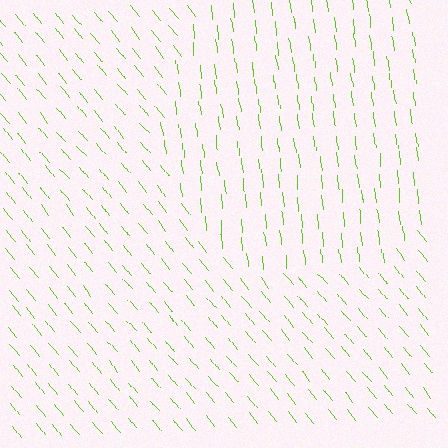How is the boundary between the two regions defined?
The boundary is defined purely by a change in line orientation (approximately 32 degrees difference). All lines are the same color and thickness.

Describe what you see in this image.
The image is filled with small lime line segments. A circle region in the image has lines oriented differently from the surrounding lines, creating a visible texture boundary.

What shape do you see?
I see a circle.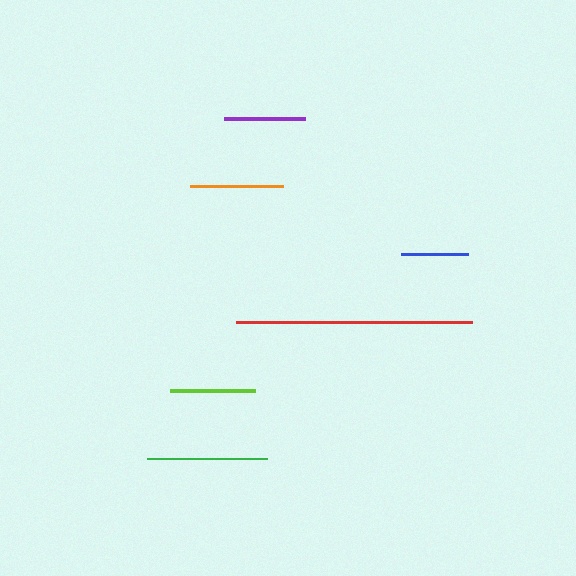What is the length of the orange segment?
The orange segment is approximately 93 pixels long.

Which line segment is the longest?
The red line is the longest at approximately 236 pixels.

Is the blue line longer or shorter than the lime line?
The lime line is longer than the blue line.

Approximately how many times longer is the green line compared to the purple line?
The green line is approximately 1.5 times the length of the purple line.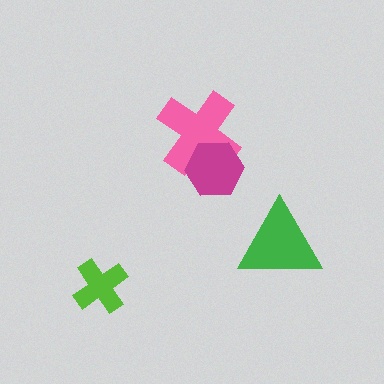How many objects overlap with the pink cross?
1 object overlaps with the pink cross.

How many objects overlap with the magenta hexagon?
1 object overlaps with the magenta hexagon.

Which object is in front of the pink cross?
The magenta hexagon is in front of the pink cross.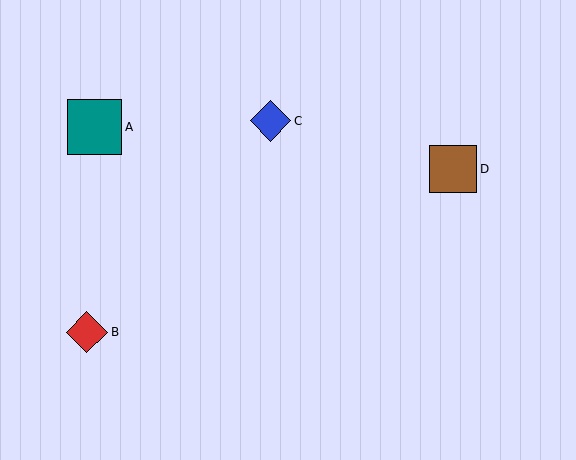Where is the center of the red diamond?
The center of the red diamond is at (87, 332).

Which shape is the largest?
The teal square (labeled A) is the largest.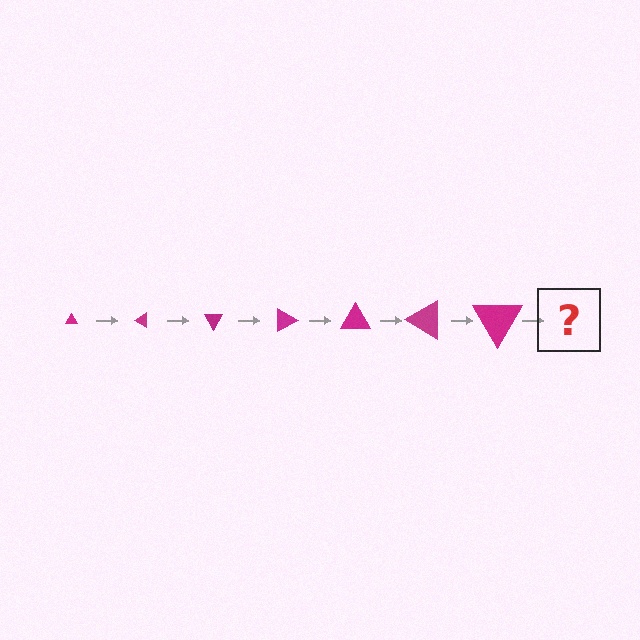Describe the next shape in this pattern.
It should be a triangle, larger than the previous one and rotated 210 degrees from the start.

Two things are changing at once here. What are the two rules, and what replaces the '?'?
The two rules are that the triangle grows larger each step and it rotates 30 degrees each step. The '?' should be a triangle, larger than the previous one and rotated 210 degrees from the start.